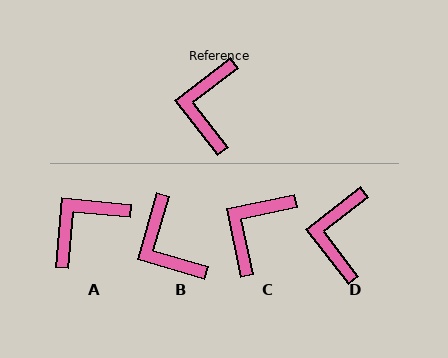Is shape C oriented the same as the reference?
No, it is off by about 26 degrees.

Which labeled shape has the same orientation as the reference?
D.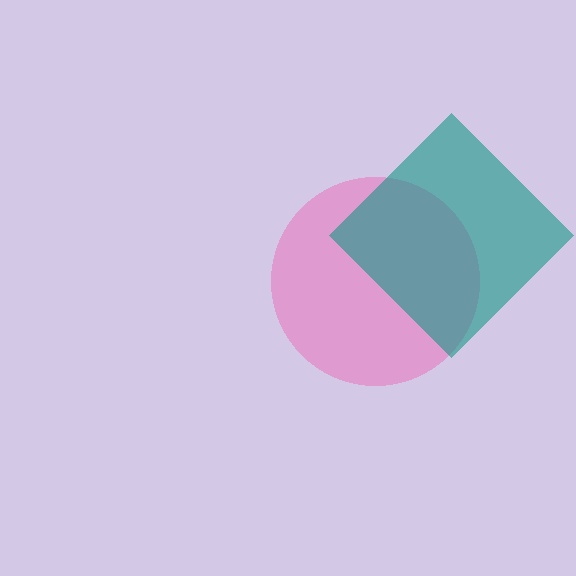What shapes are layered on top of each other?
The layered shapes are: a pink circle, a teal diamond.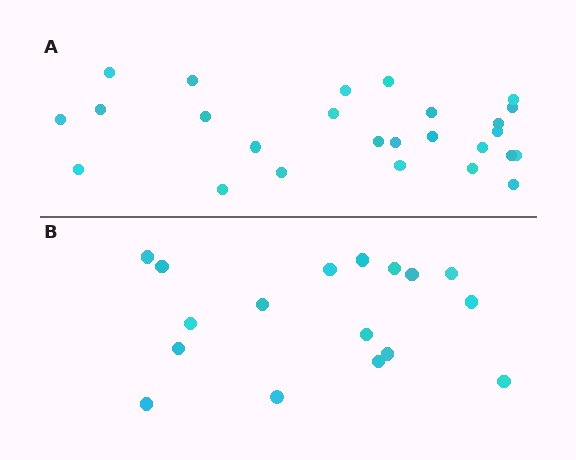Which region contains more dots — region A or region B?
Region A (the top region) has more dots.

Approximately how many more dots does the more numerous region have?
Region A has roughly 8 or so more dots than region B.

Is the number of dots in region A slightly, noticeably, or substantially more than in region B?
Region A has substantially more. The ratio is roughly 1.5 to 1.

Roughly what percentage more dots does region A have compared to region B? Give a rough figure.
About 55% more.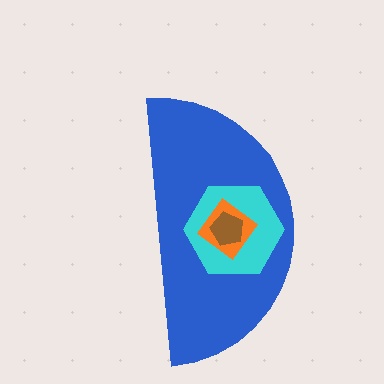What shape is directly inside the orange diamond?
The brown pentagon.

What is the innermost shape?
The brown pentagon.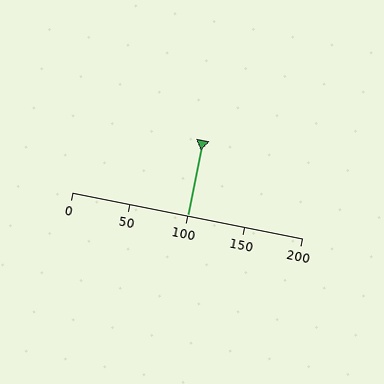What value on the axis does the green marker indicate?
The marker indicates approximately 100.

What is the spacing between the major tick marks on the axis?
The major ticks are spaced 50 apart.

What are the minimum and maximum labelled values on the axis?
The axis runs from 0 to 200.